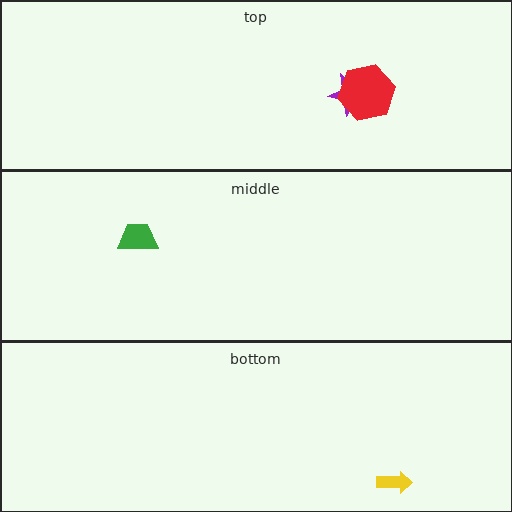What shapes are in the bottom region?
The yellow arrow.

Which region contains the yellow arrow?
The bottom region.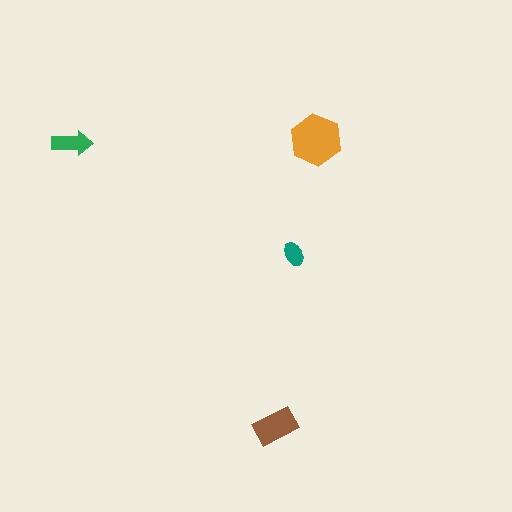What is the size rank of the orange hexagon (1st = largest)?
1st.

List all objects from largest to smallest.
The orange hexagon, the brown rectangle, the green arrow, the teal ellipse.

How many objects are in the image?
There are 4 objects in the image.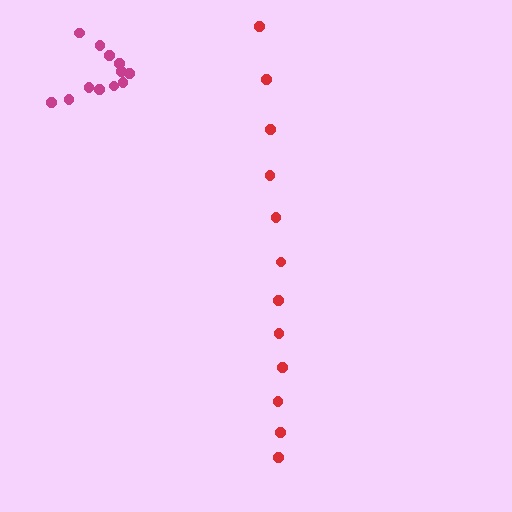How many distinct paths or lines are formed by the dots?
There are 2 distinct paths.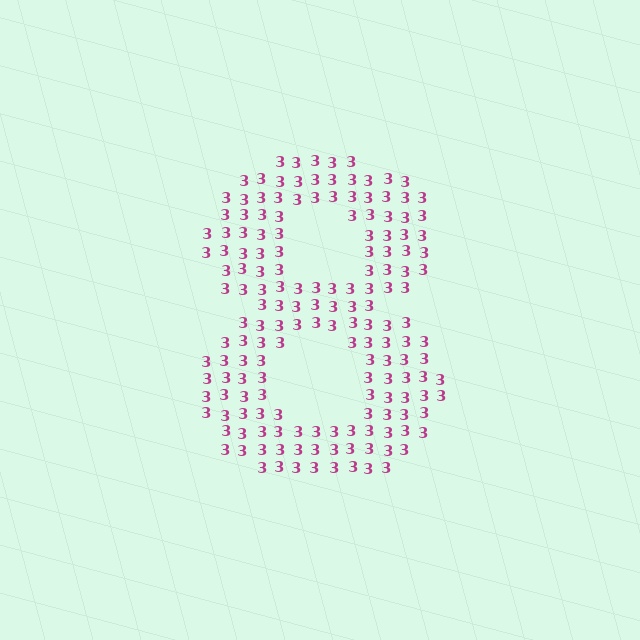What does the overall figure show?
The overall figure shows the digit 8.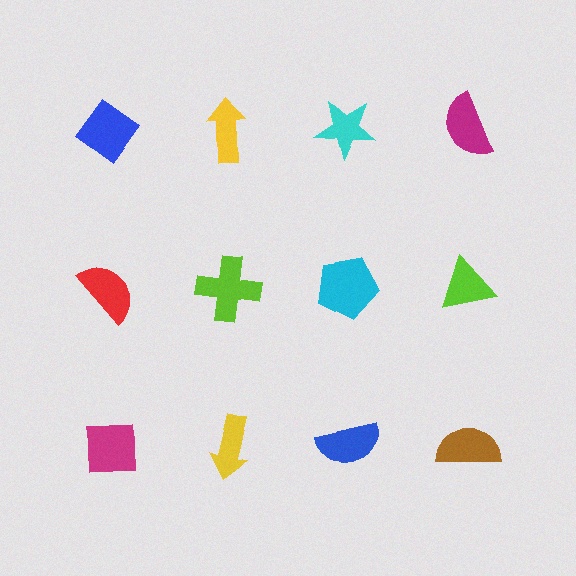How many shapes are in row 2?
4 shapes.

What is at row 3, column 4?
A brown semicircle.